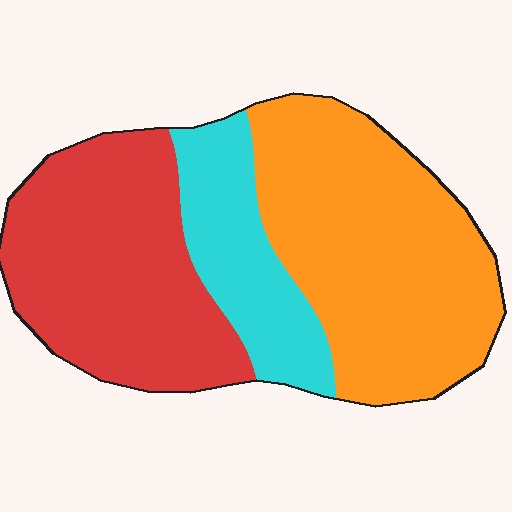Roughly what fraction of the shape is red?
Red covers 37% of the shape.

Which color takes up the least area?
Cyan, at roughly 20%.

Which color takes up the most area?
Orange, at roughly 45%.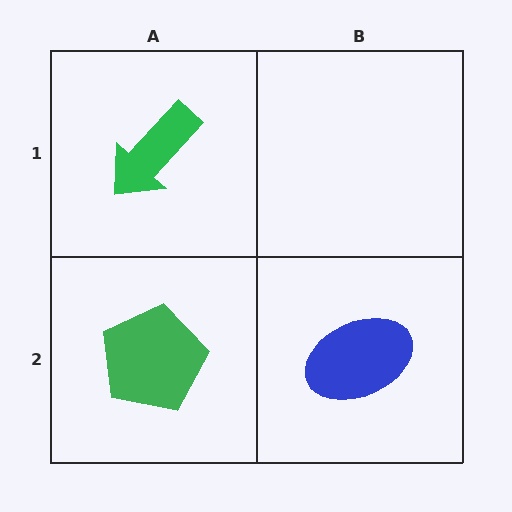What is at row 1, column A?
A green arrow.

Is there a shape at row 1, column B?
No, that cell is empty.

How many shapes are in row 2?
2 shapes.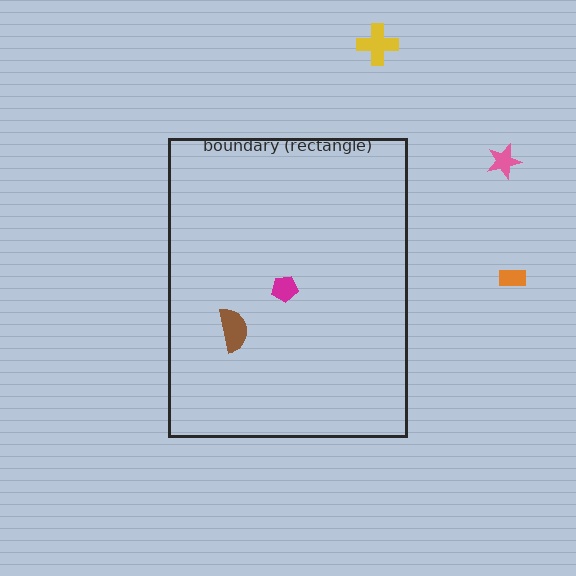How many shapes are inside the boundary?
2 inside, 3 outside.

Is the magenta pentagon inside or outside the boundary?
Inside.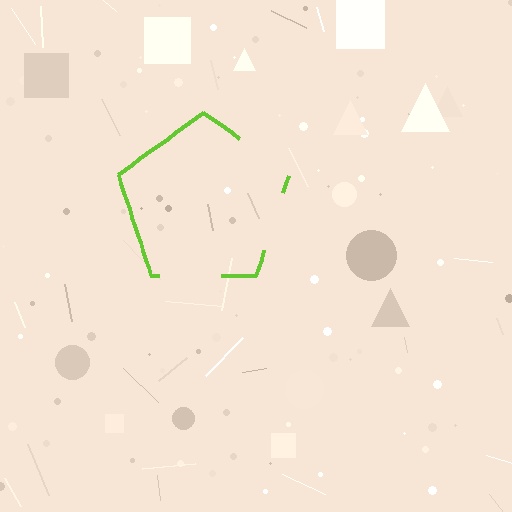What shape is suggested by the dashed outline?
The dashed outline suggests a pentagon.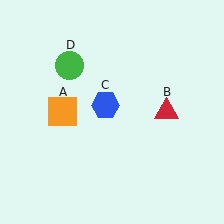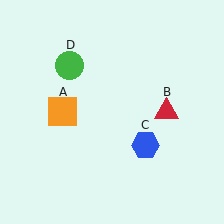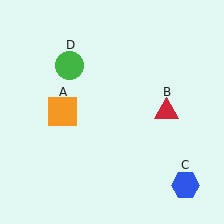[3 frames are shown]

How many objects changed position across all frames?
1 object changed position: blue hexagon (object C).